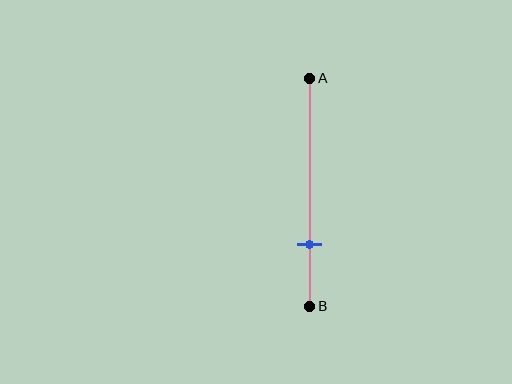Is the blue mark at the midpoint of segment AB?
No, the mark is at about 75% from A, not at the 50% midpoint.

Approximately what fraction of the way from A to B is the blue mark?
The blue mark is approximately 75% of the way from A to B.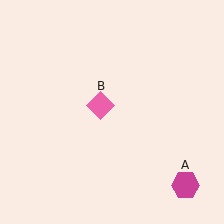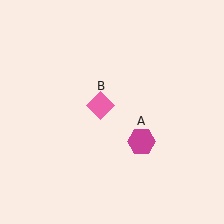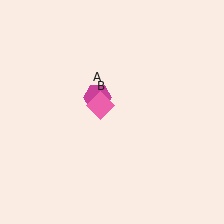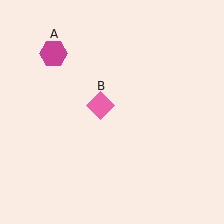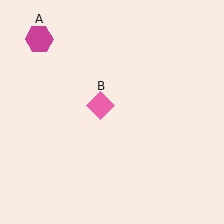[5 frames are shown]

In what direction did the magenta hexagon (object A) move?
The magenta hexagon (object A) moved up and to the left.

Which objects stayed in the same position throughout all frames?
Pink diamond (object B) remained stationary.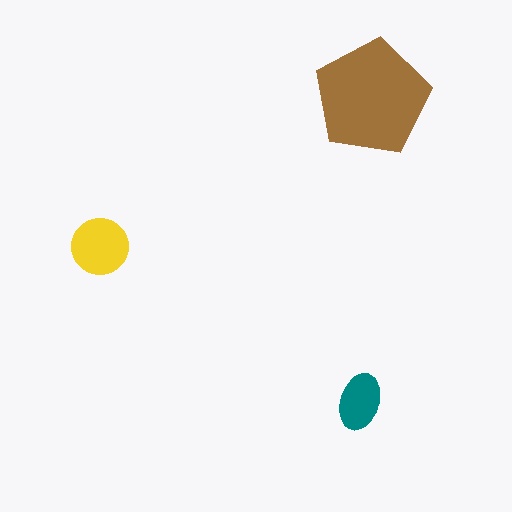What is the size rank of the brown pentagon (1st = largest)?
1st.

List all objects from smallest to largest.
The teal ellipse, the yellow circle, the brown pentagon.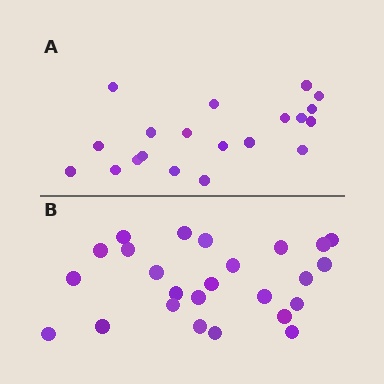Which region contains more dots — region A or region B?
Region B (the bottom region) has more dots.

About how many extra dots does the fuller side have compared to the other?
Region B has about 5 more dots than region A.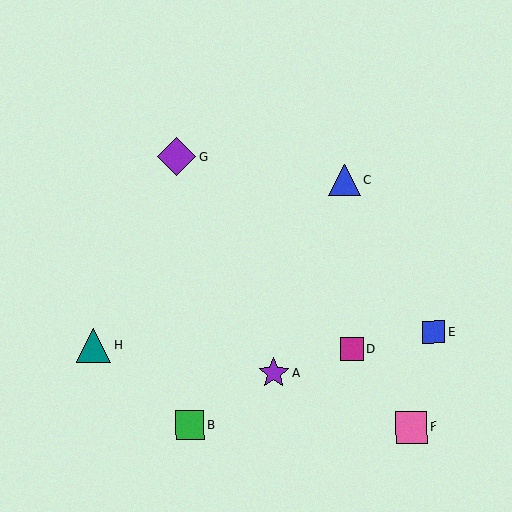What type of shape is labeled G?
Shape G is a purple diamond.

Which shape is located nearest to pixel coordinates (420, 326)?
The blue square (labeled E) at (434, 332) is nearest to that location.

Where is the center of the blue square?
The center of the blue square is at (434, 332).